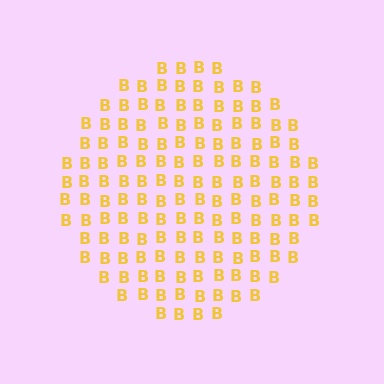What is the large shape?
The large shape is a circle.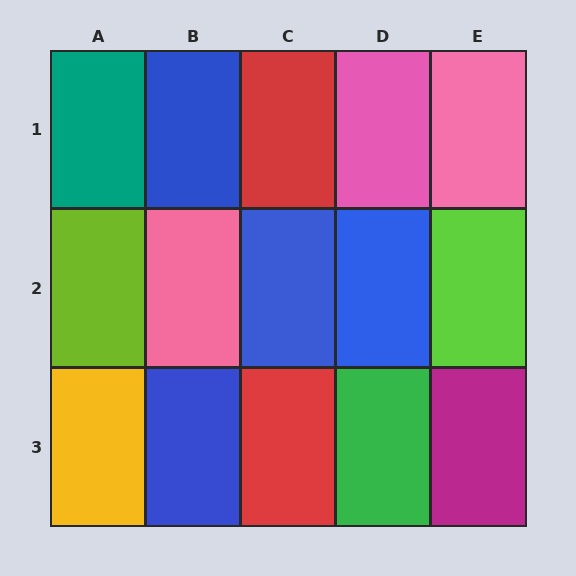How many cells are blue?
4 cells are blue.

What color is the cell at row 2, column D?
Blue.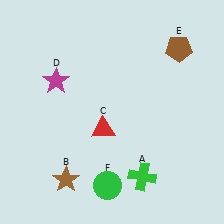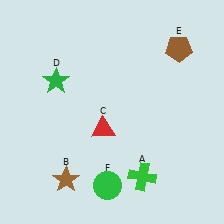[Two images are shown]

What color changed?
The star (D) changed from magenta in Image 1 to green in Image 2.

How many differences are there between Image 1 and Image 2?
There is 1 difference between the two images.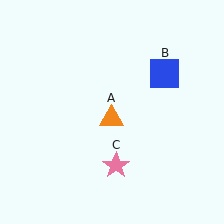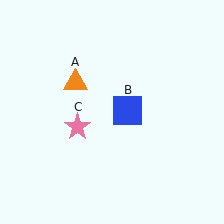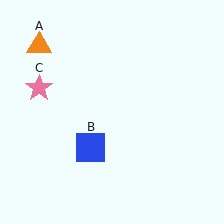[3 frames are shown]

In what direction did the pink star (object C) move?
The pink star (object C) moved up and to the left.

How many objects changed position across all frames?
3 objects changed position: orange triangle (object A), blue square (object B), pink star (object C).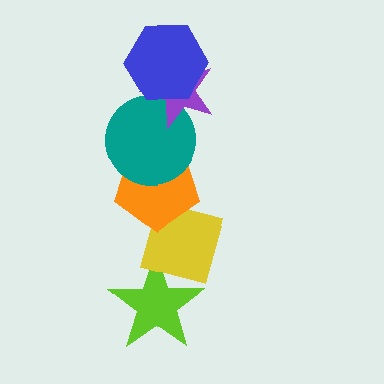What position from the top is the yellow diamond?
The yellow diamond is 5th from the top.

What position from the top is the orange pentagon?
The orange pentagon is 4th from the top.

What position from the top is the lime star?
The lime star is 6th from the top.